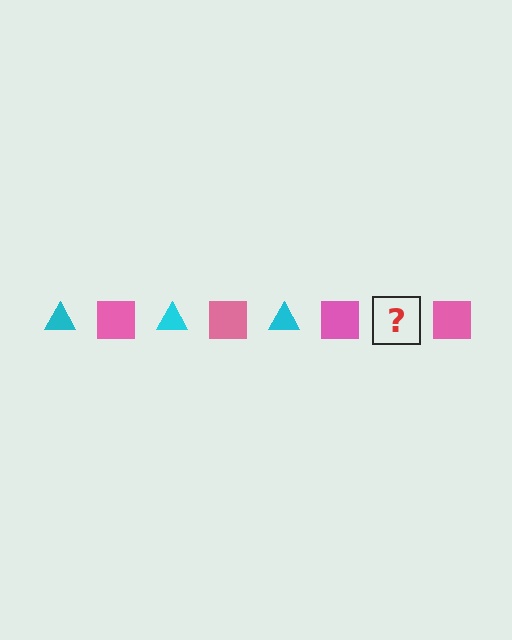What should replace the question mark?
The question mark should be replaced with a cyan triangle.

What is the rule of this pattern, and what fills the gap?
The rule is that the pattern alternates between cyan triangle and pink square. The gap should be filled with a cyan triangle.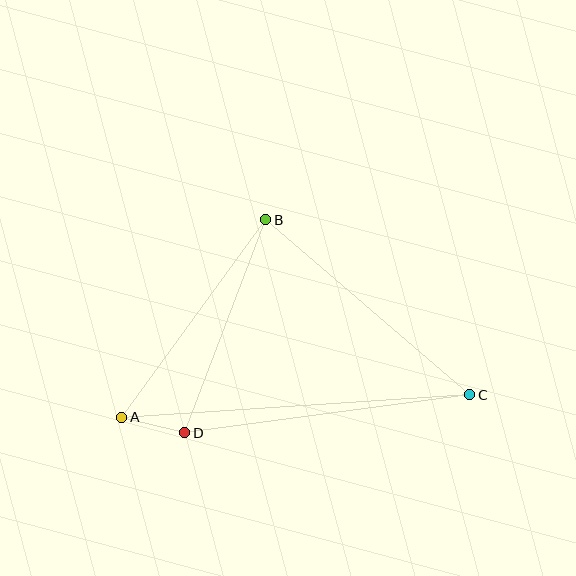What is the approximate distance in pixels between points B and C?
The distance between B and C is approximately 269 pixels.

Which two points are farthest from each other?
Points A and C are farthest from each other.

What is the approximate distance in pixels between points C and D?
The distance between C and D is approximately 287 pixels.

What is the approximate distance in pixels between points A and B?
The distance between A and B is approximately 245 pixels.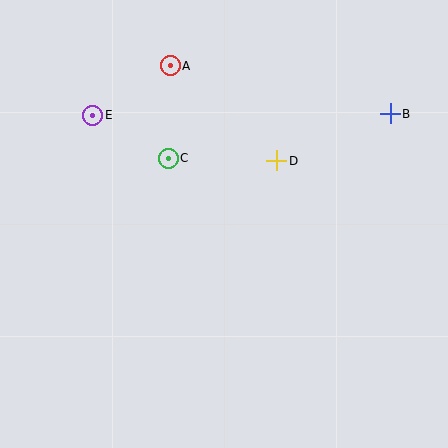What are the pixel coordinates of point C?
Point C is at (168, 158).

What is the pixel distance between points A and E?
The distance between A and E is 92 pixels.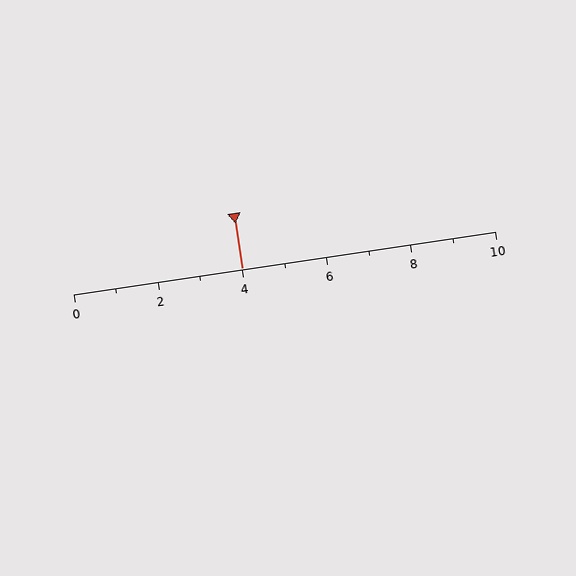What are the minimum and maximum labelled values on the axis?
The axis runs from 0 to 10.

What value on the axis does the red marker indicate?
The marker indicates approximately 4.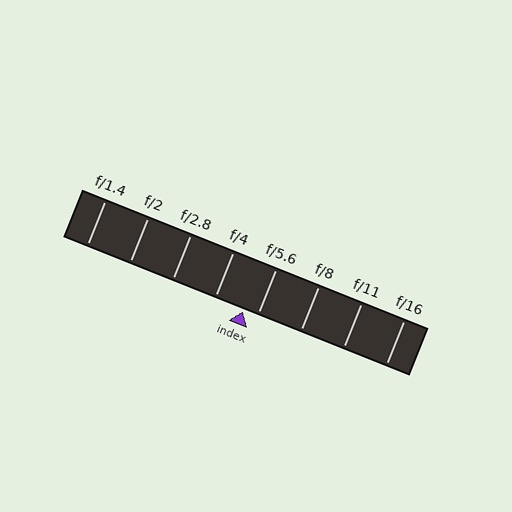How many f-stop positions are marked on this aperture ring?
There are 8 f-stop positions marked.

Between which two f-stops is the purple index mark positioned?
The index mark is between f/4 and f/5.6.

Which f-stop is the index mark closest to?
The index mark is closest to f/5.6.